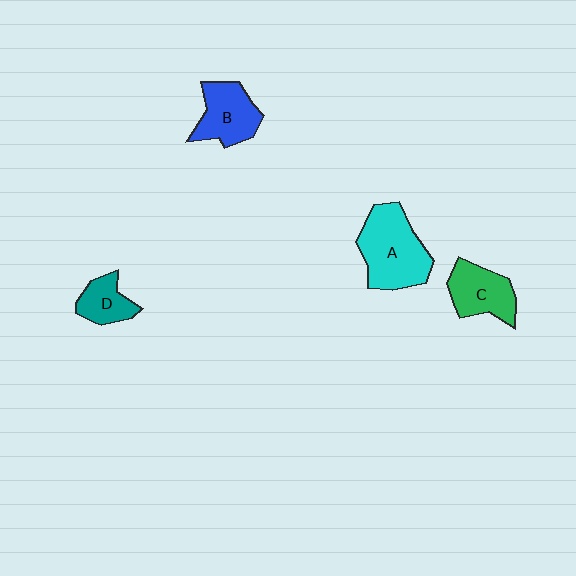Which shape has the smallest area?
Shape D (teal).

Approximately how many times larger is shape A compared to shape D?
Approximately 2.2 times.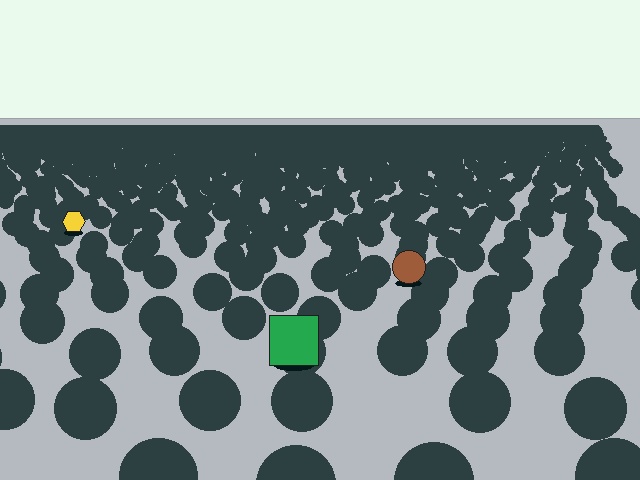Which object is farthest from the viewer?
The yellow hexagon is farthest from the viewer. It appears smaller and the ground texture around it is denser.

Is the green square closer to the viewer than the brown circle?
Yes. The green square is closer — you can tell from the texture gradient: the ground texture is coarser near it.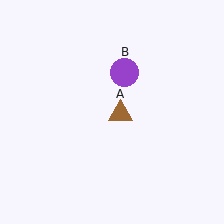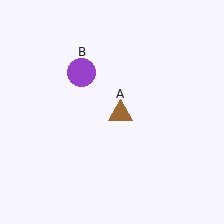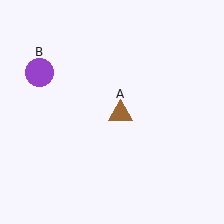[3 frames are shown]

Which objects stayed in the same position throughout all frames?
Brown triangle (object A) remained stationary.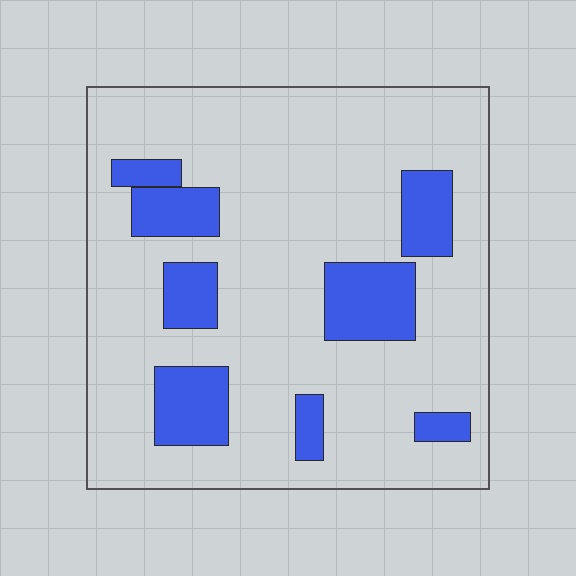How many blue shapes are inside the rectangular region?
8.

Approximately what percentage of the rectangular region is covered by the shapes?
Approximately 20%.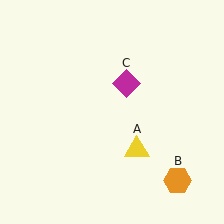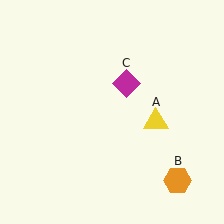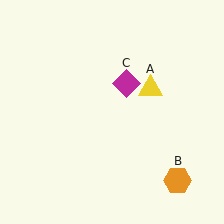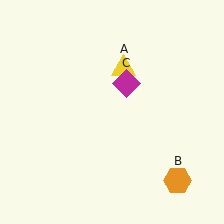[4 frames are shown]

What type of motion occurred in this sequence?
The yellow triangle (object A) rotated counterclockwise around the center of the scene.